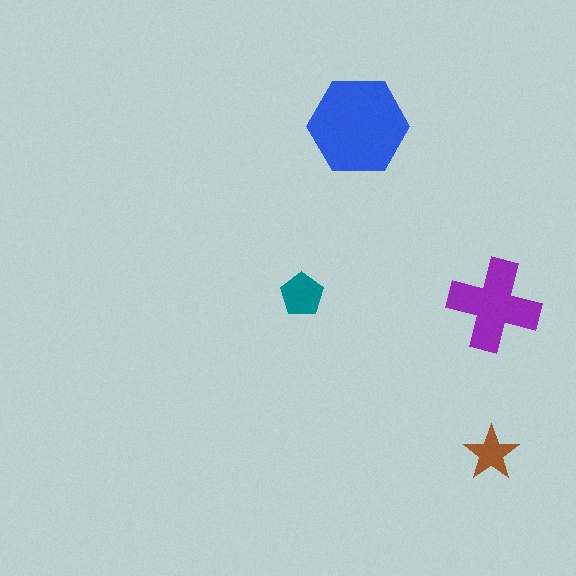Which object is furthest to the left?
The teal pentagon is leftmost.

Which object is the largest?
The blue hexagon.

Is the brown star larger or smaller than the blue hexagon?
Smaller.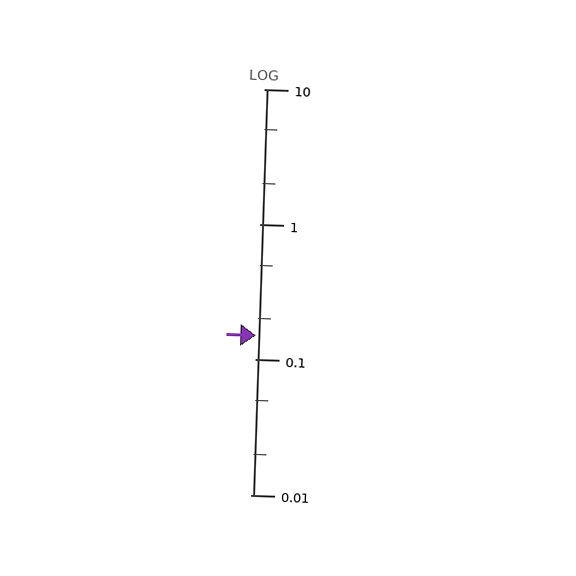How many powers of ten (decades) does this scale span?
The scale spans 3 decades, from 0.01 to 10.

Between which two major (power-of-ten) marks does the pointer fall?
The pointer is between 0.1 and 1.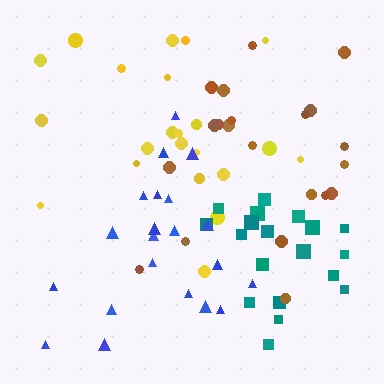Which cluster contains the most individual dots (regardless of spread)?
Yellow (22).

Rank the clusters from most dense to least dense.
teal, brown, blue, yellow.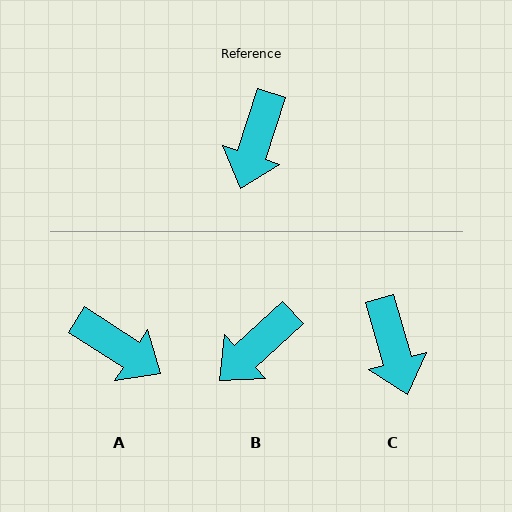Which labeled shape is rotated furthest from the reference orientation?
A, about 75 degrees away.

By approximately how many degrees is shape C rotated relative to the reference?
Approximately 34 degrees counter-clockwise.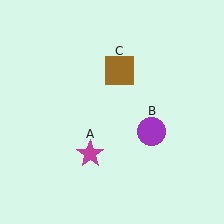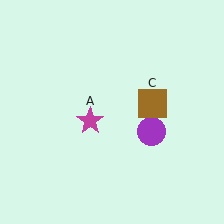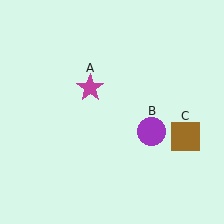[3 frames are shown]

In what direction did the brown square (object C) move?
The brown square (object C) moved down and to the right.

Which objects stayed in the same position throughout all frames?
Purple circle (object B) remained stationary.